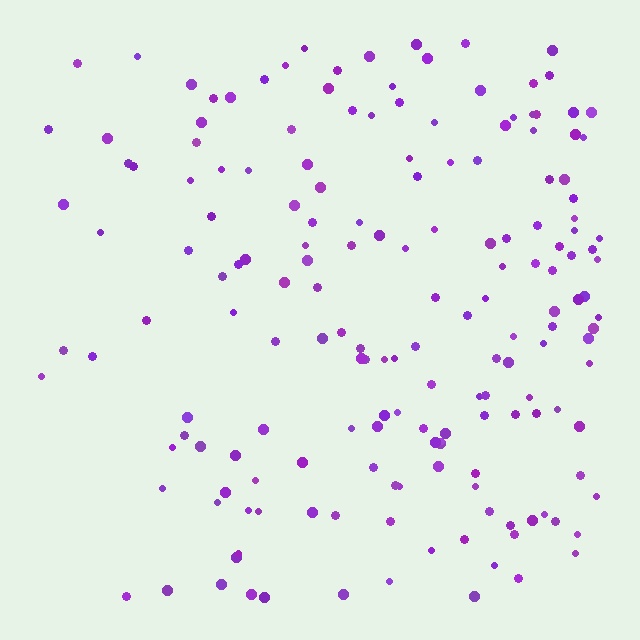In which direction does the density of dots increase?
From left to right, with the right side densest.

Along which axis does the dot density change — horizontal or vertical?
Horizontal.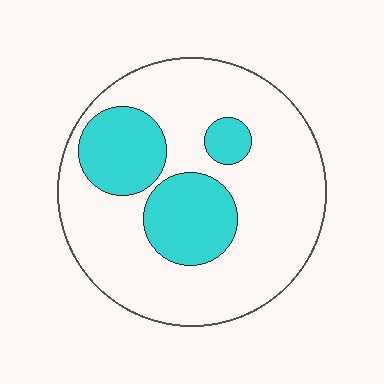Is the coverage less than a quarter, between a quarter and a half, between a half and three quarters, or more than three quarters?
Between a quarter and a half.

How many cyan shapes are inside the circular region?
3.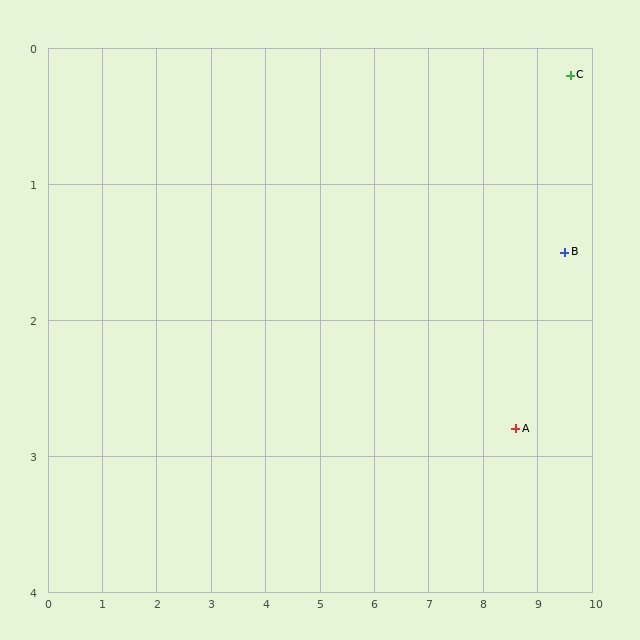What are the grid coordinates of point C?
Point C is at approximately (9.6, 0.2).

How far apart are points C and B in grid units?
Points C and B are about 1.3 grid units apart.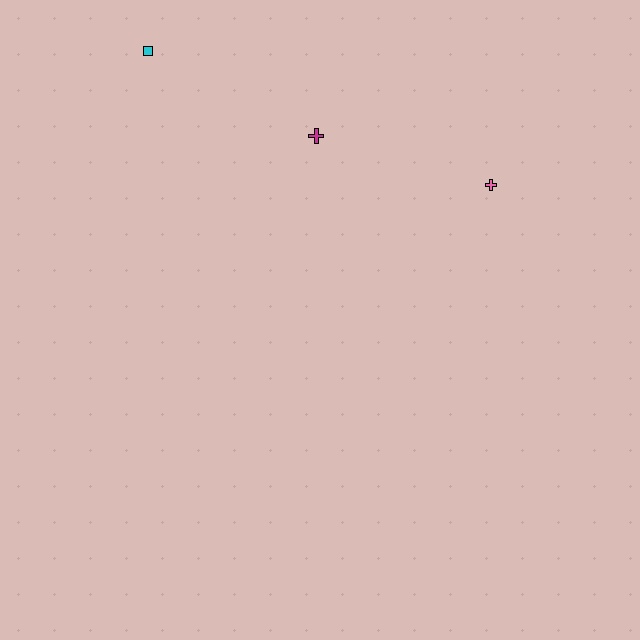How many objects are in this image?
There are 3 objects.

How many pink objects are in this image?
There is 1 pink object.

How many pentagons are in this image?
There are no pentagons.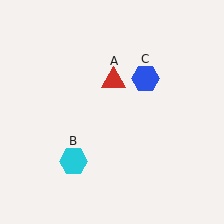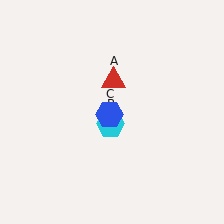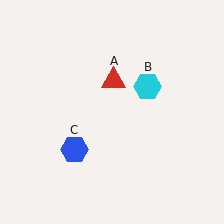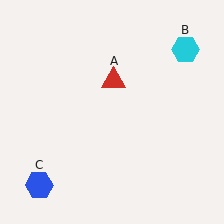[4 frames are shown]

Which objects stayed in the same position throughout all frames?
Red triangle (object A) remained stationary.